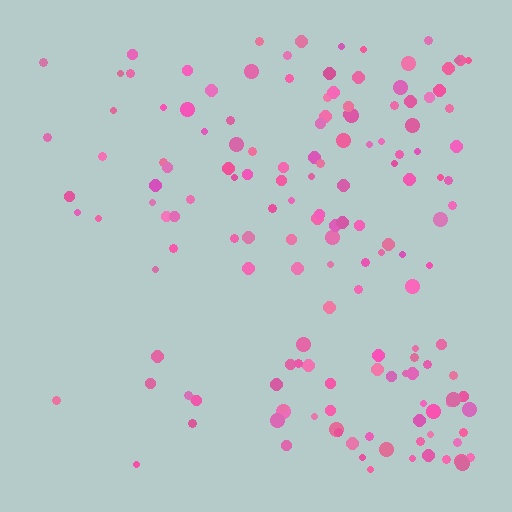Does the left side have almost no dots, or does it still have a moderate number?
Still a moderate number, just noticeably fewer than the right.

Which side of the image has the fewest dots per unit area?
The left.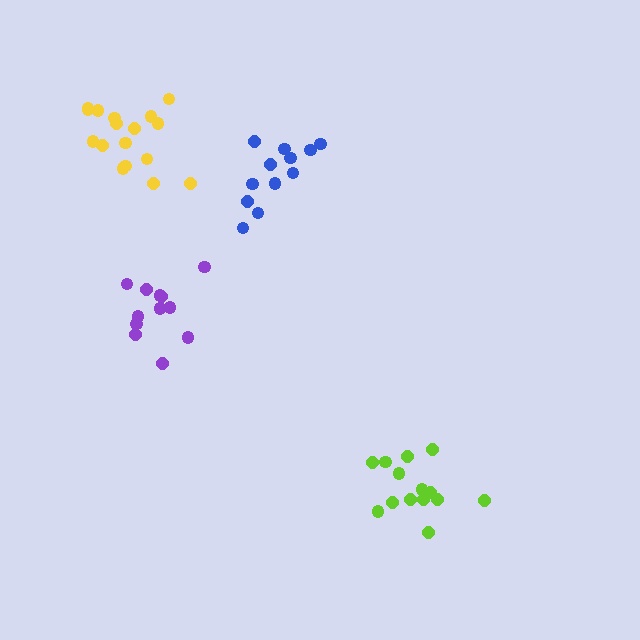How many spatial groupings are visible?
There are 4 spatial groupings.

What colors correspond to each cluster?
The clusters are colored: lime, blue, yellow, purple.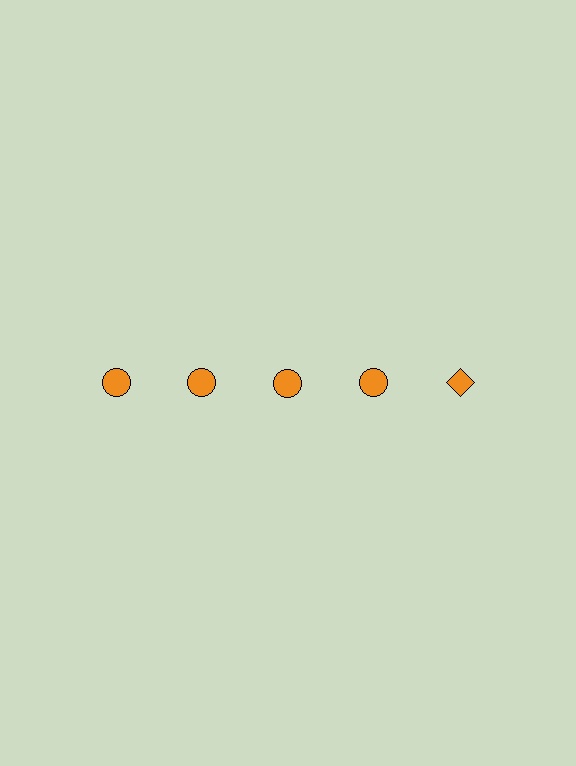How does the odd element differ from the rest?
It has a different shape: diamond instead of circle.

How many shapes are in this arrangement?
There are 5 shapes arranged in a grid pattern.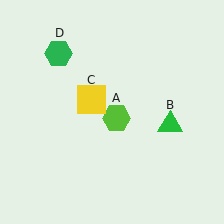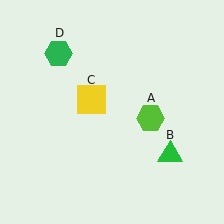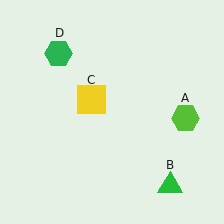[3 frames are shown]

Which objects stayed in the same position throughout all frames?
Yellow square (object C) and green hexagon (object D) remained stationary.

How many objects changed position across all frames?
2 objects changed position: lime hexagon (object A), green triangle (object B).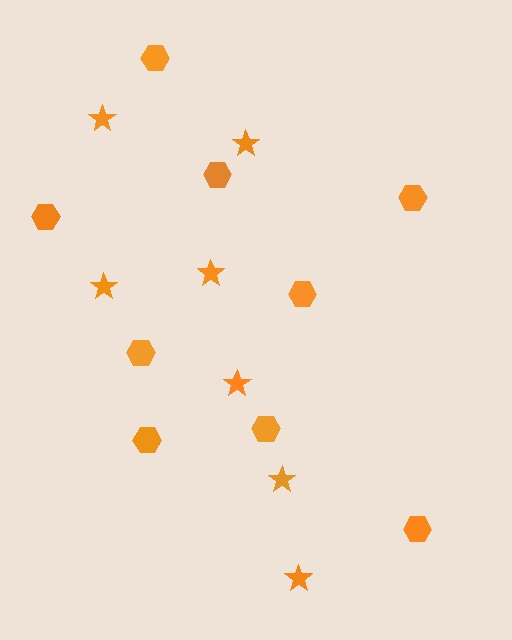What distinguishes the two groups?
There are 2 groups: one group of stars (7) and one group of hexagons (9).